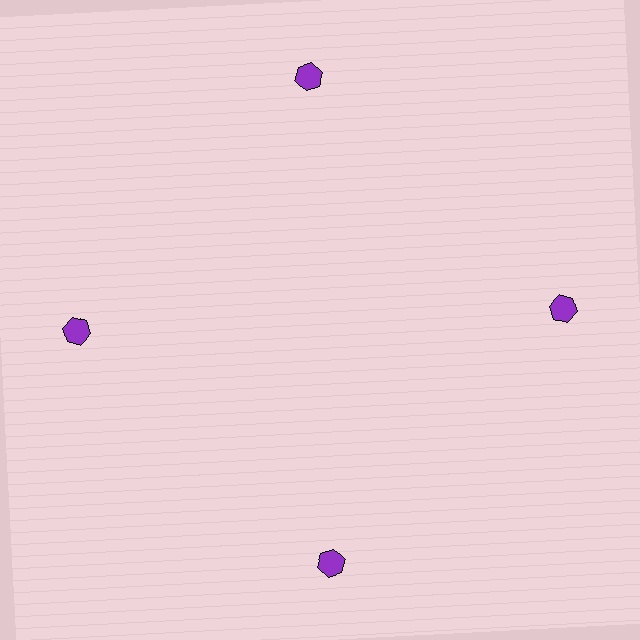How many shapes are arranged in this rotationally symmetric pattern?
There are 4 shapes, arranged in 4 groups of 1.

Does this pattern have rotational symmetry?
Yes, this pattern has 4-fold rotational symmetry. It looks the same after rotating 90 degrees around the center.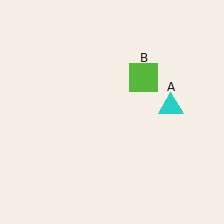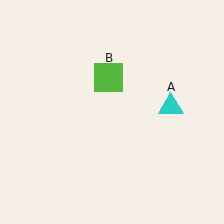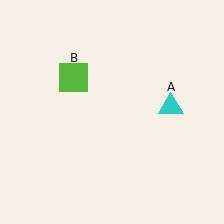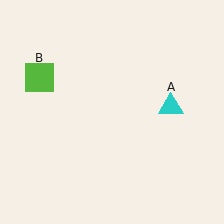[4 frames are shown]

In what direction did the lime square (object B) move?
The lime square (object B) moved left.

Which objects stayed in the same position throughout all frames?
Cyan triangle (object A) remained stationary.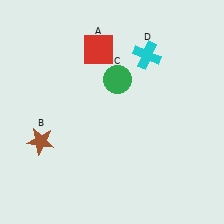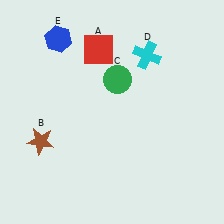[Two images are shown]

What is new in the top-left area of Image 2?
A blue hexagon (E) was added in the top-left area of Image 2.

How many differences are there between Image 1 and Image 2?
There is 1 difference between the two images.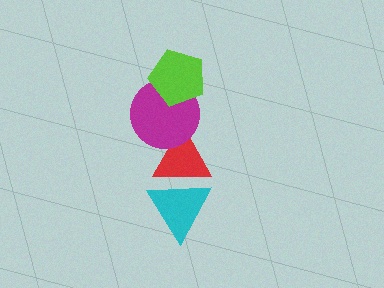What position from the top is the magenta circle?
The magenta circle is 2nd from the top.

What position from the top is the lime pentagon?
The lime pentagon is 1st from the top.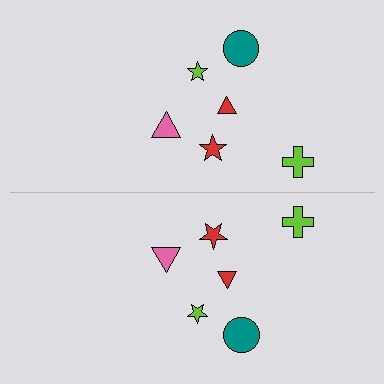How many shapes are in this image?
There are 12 shapes in this image.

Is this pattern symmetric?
Yes, this pattern has bilateral (reflection) symmetry.